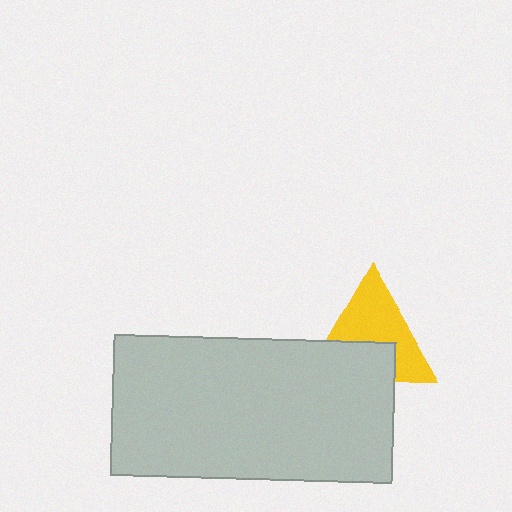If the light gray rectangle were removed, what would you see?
You would see the complete yellow triangle.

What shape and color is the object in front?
The object in front is a light gray rectangle.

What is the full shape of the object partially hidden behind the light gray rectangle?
The partially hidden object is a yellow triangle.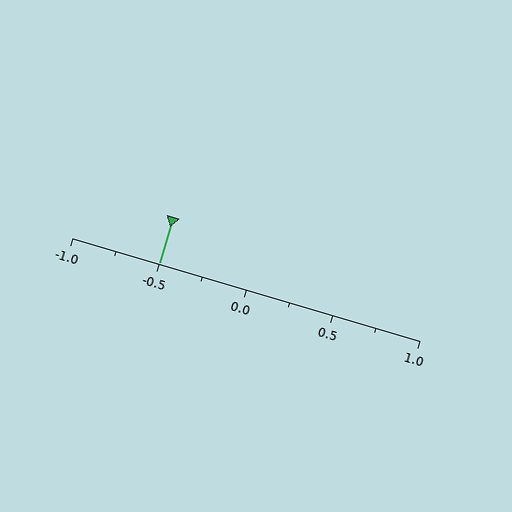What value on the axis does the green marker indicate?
The marker indicates approximately -0.5.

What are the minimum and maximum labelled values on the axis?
The axis runs from -1.0 to 1.0.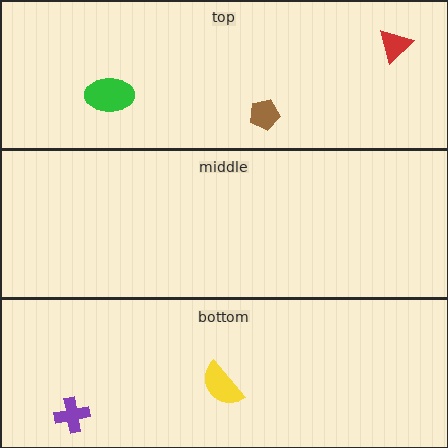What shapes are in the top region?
The red triangle, the brown pentagon, the green ellipse.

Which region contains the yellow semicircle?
The bottom region.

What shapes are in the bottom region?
The purple cross, the yellow semicircle.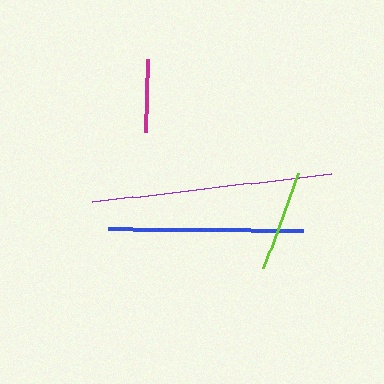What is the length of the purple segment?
The purple segment is approximately 241 pixels long.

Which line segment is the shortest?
The magenta line is the shortest at approximately 73 pixels.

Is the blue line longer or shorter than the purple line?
The purple line is longer than the blue line.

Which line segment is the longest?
The purple line is the longest at approximately 241 pixels.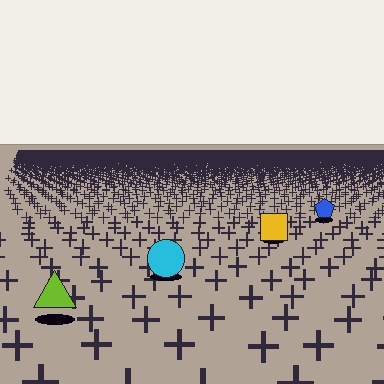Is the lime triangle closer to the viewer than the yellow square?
Yes. The lime triangle is closer — you can tell from the texture gradient: the ground texture is coarser near it.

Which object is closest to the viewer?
The lime triangle is closest. The texture marks near it are larger and more spread out.